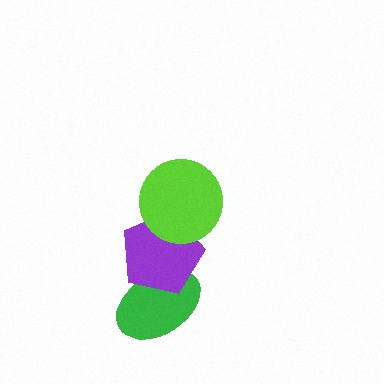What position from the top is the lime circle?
The lime circle is 1st from the top.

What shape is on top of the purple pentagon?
The lime circle is on top of the purple pentagon.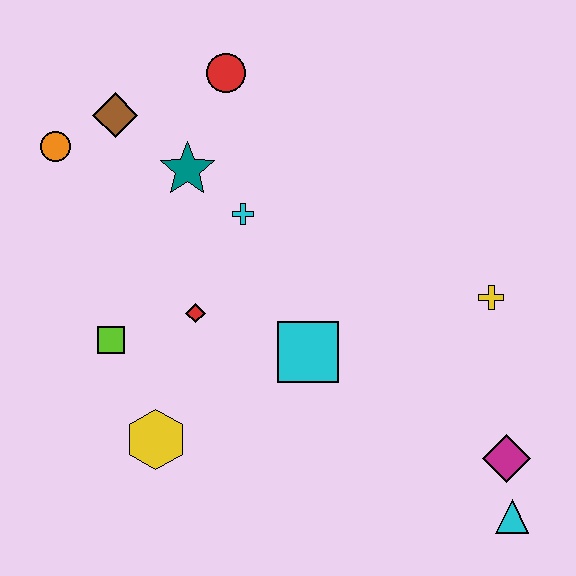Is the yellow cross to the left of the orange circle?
No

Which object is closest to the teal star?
The cyan cross is closest to the teal star.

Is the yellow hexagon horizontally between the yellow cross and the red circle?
No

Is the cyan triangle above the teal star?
No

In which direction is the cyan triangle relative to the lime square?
The cyan triangle is to the right of the lime square.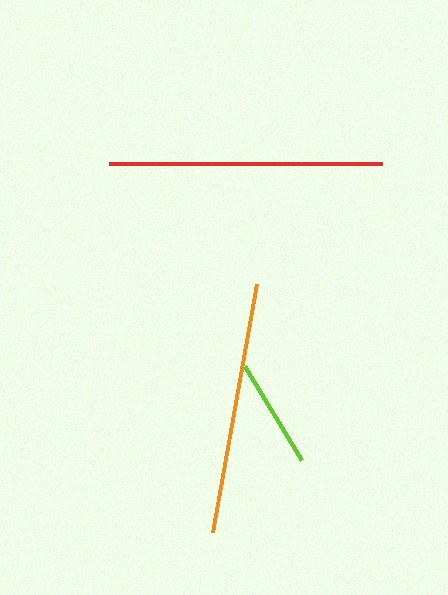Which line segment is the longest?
The red line is the longest at approximately 273 pixels.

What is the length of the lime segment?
The lime segment is approximately 110 pixels long.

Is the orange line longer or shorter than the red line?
The red line is longer than the orange line.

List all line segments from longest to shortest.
From longest to shortest: red, orange, lime.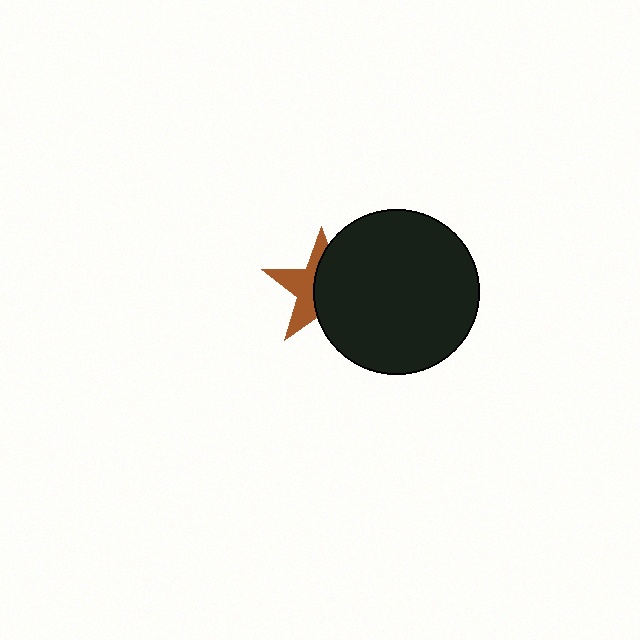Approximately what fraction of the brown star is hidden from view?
Roughly 56% of the brown star is hidden behind the black circle.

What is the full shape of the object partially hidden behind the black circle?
The partially hidden object is a brown star.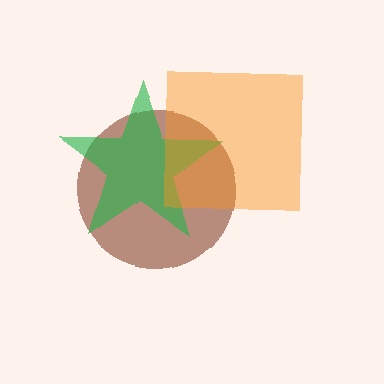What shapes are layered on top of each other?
The layered shapes are: a brown circle, a green star, an orange square.